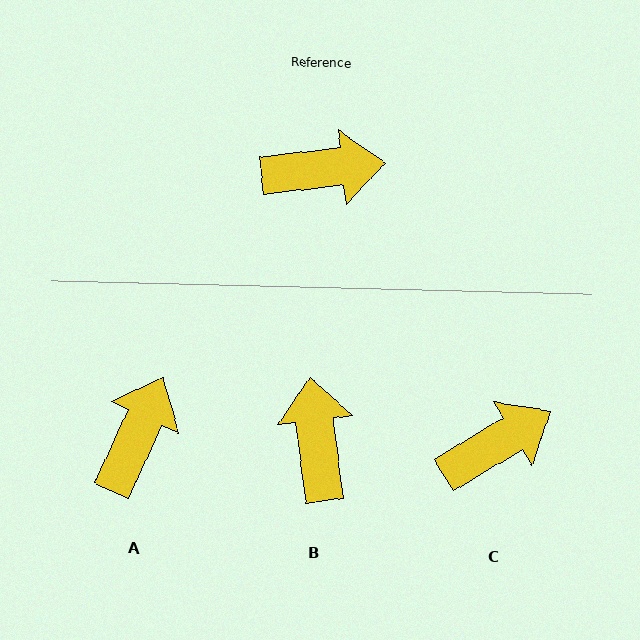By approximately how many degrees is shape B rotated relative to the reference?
Approximately 91 degrees counter-clockwise.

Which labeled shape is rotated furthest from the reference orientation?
B, about 91 degrees away.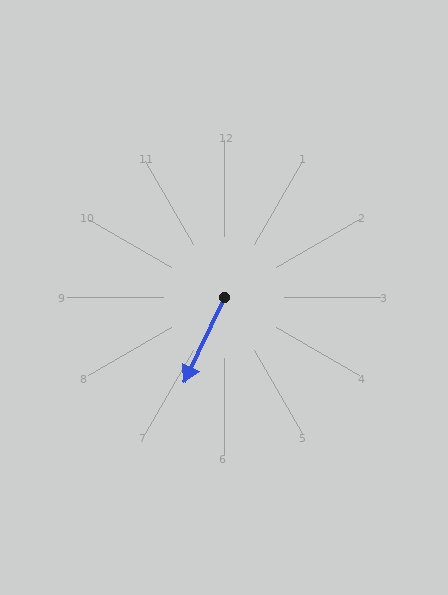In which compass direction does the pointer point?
Southwest.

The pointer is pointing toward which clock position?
Roughly 7 o'clock.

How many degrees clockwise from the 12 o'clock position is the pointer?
Approximately 205 degrees.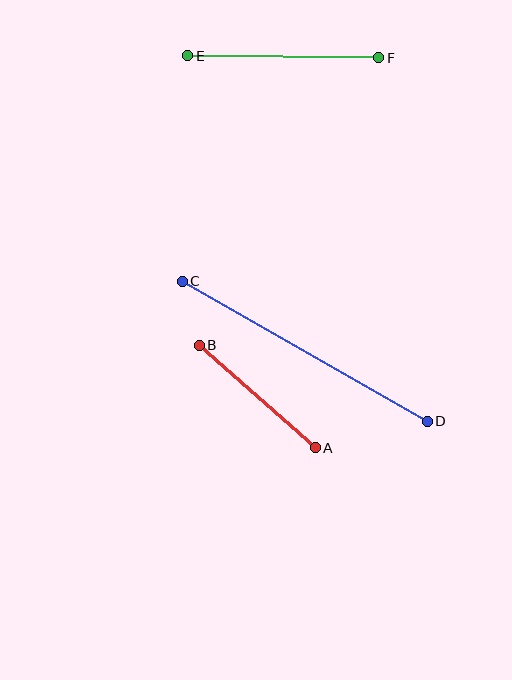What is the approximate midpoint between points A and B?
The midpoint is at approximately (257, 396) pixels.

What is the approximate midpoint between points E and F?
The midpoint is at approximately (283, 57) pixels.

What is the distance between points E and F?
The distance is approximately 191 pixels.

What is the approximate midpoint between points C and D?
The midpoint is at approximately (305, 351) pixels.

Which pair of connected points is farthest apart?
Points C and D are farthest apart.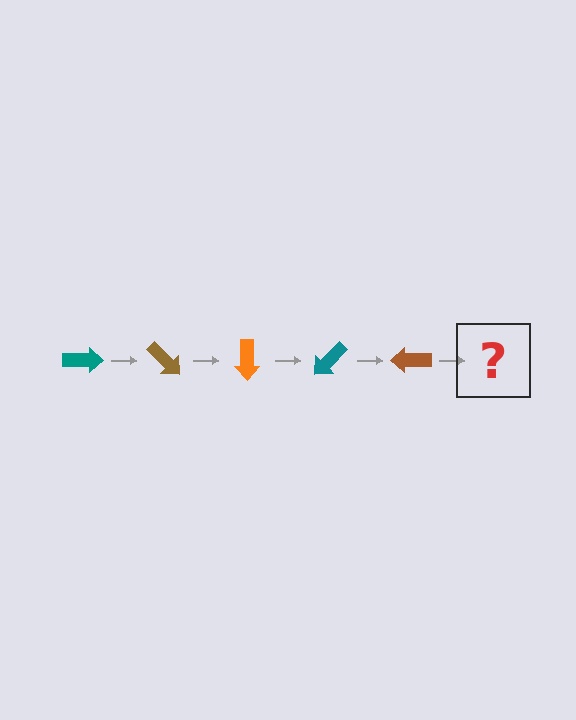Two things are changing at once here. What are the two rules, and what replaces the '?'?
The two rules are that it rotates 45 degrees each step and the color cycles through teal, brown, and orange. The '?' should be an orange arrow, rotated 225 degrees from the start.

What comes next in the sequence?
The next element should be an orange arrow, rotated 225 degrees from the start.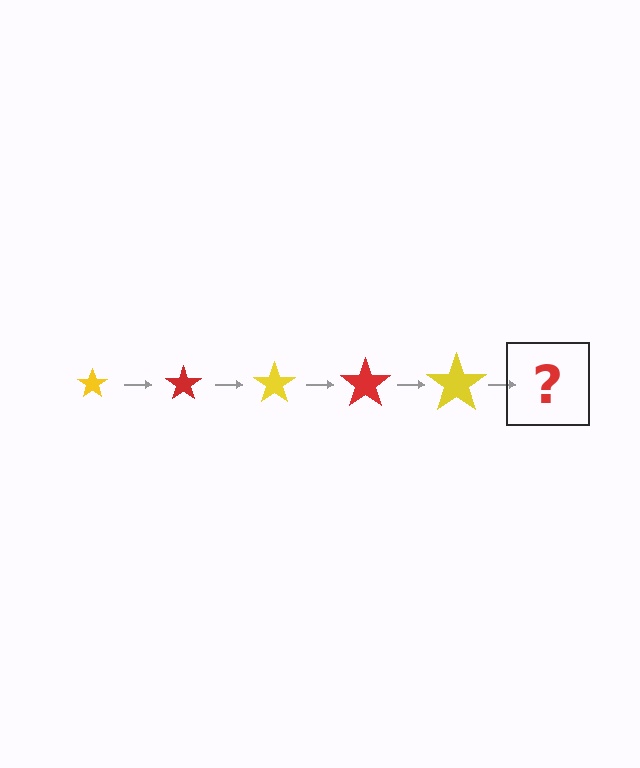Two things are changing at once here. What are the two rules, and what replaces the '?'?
The two rules are that the star grows larger each step and the color cycles through yellow and red. The '?' should be a red star, larger than the previous one.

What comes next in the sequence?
The next element should be a red star, larger than the previous one.